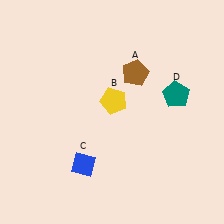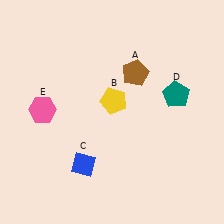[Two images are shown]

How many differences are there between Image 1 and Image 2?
There is 1 difference between the two images.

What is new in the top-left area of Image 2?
A pink hexagon (E) was added in the top-left area of Image 2.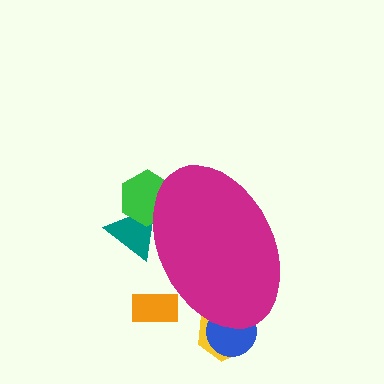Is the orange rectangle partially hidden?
Yes, the orange rectangle is partially hidden behind the magenta ellipse.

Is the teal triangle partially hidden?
Yes, the teal triangle is partially hidden behind the magenta ellipse.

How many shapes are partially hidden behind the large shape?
5 shapes are partially hidden.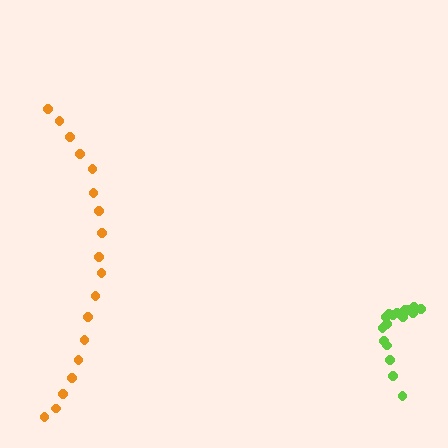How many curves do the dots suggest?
There are 2 distinct paths.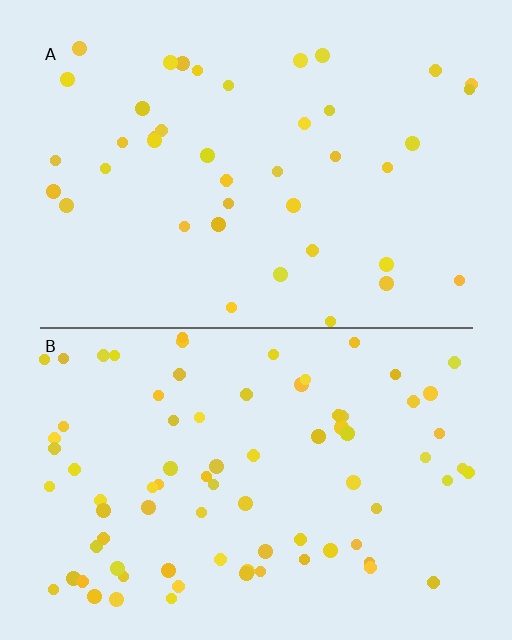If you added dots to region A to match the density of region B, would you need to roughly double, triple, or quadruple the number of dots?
Approximately double.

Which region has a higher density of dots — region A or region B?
B (the bottom).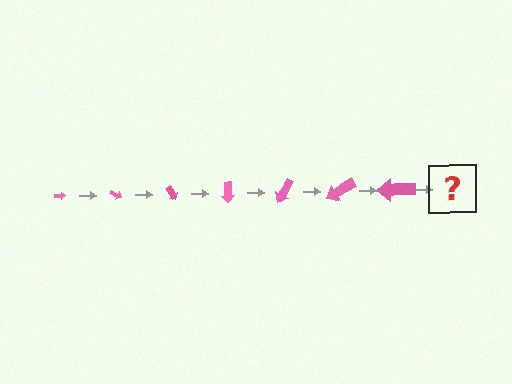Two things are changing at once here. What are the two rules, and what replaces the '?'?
The two rules are that the arrow grows larger each step and it rotates 30 degrees each step. The '?' should be an arrow, larger than the previous one and rotated 210 degrees from the start.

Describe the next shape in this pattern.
It should be an arrow, larger than the previous one and rotated 210 degrees from the start.